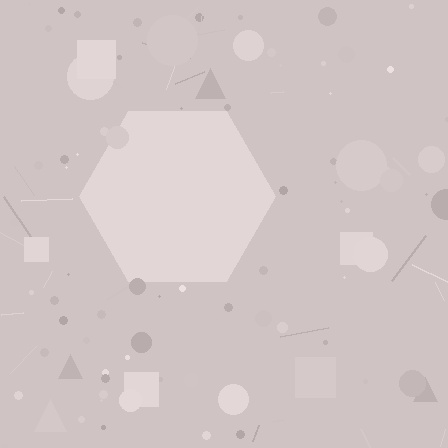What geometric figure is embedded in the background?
A hexagon is embedded in the background.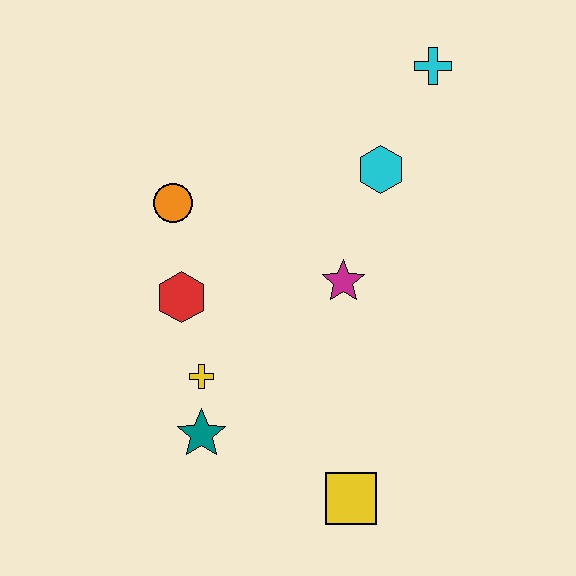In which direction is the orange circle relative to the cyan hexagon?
The orange circle is to the left of the cyan hexagon.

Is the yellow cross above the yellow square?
Yes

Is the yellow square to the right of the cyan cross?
No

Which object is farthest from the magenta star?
The cyan cross is farthest from the magenta star.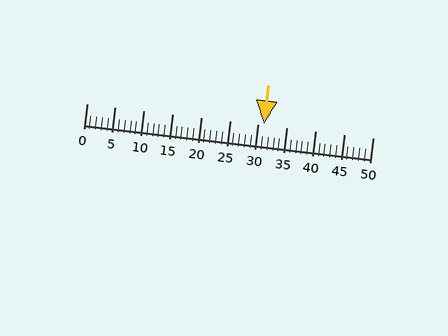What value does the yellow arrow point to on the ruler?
The yellow arrow points to approximately 31.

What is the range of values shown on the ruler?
The ruler shows values from 0 to 50.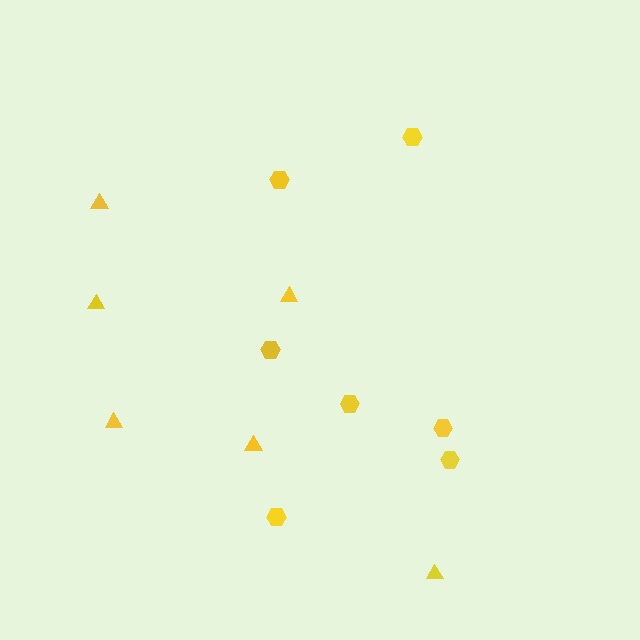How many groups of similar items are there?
There are 2 groups: one group of hexagons (7) and one group of triangles (6).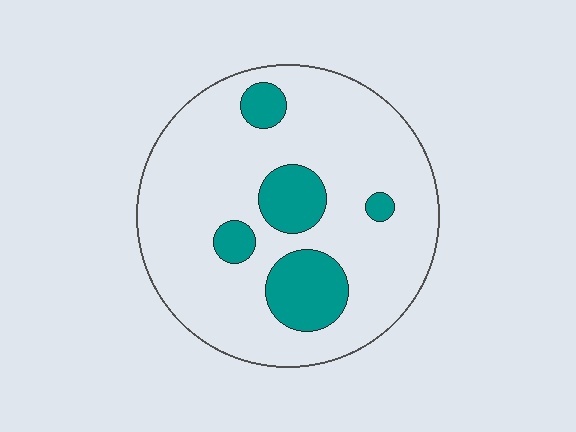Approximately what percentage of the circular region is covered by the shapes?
Approximately 20%.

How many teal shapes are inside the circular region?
5.